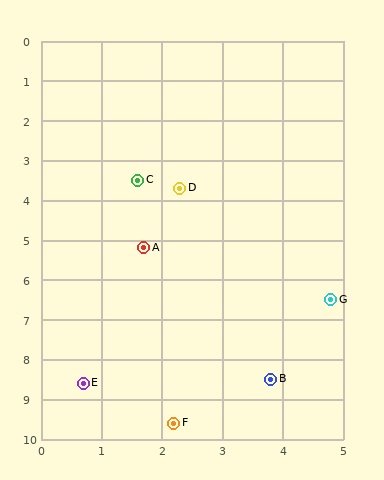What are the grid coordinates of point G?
Point G is at approximately (4.8, 6.5).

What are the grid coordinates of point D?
Point D is at approximately (2.3, 3.7).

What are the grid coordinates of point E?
Point E is at approximately (0.7, 8.6).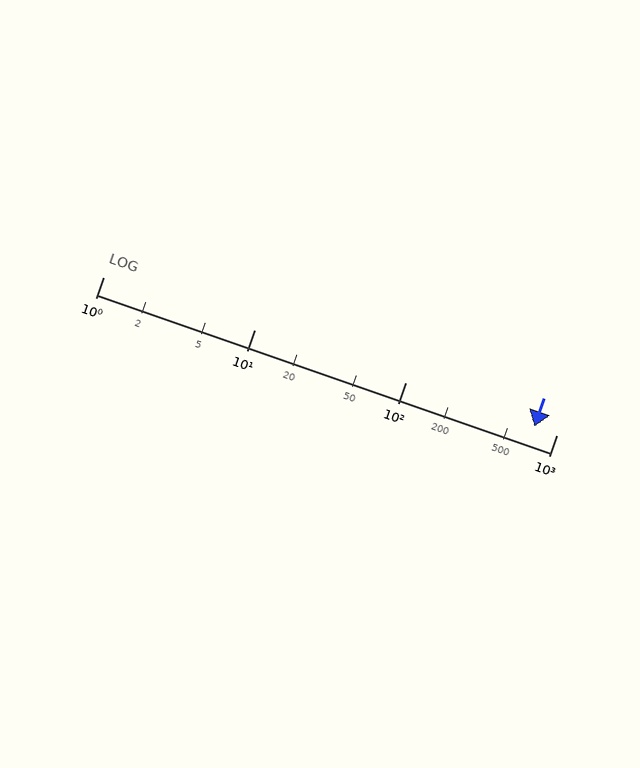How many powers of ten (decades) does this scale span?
The scale spans 3 decades, from 1 to 1000.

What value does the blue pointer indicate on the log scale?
The pointer indicates approximately 710.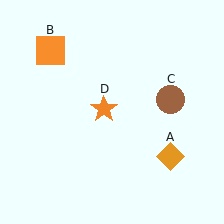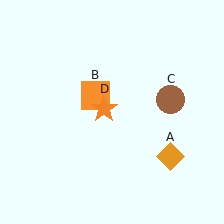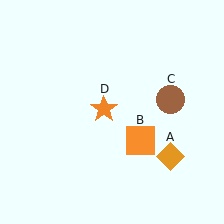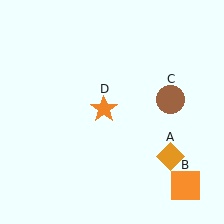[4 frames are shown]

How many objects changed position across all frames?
1 object changed position: orange square (object B).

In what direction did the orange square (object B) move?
The orange square (object B) moved down and to the right.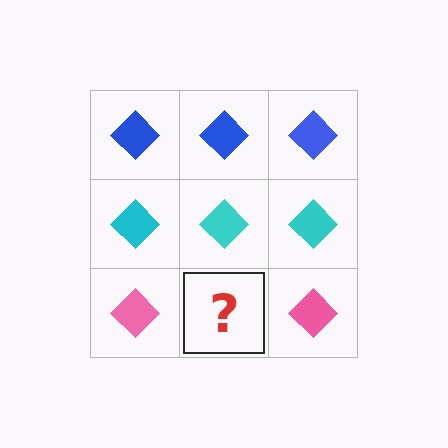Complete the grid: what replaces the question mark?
The question mark should be replaced with a pink diamond.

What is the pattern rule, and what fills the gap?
The rule is that each row has a consistent color. The gap should be filled with a pink diamond.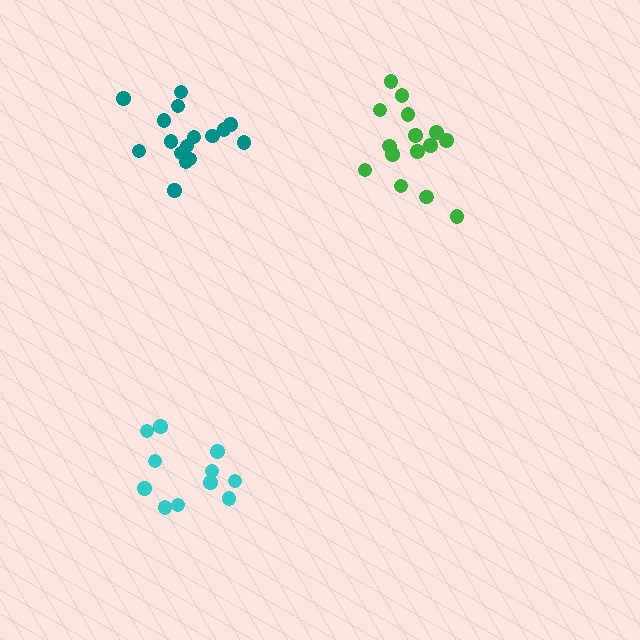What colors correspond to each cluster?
The clusters are colored: cyan, green, teal.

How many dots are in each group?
Group 1: 11 dots, Group 2: 15 dots, Group 3: 16 dots (42 total).